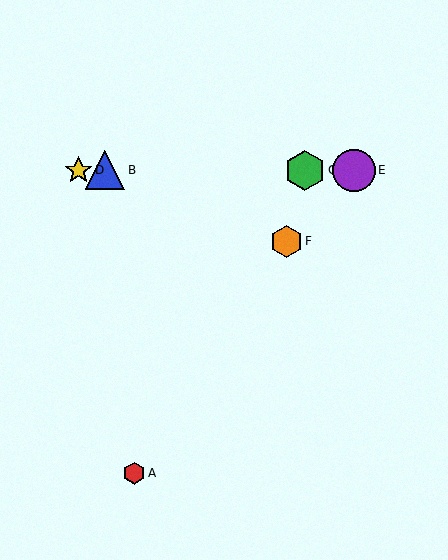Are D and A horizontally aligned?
No, D is at y≈170 and A is at y≈473.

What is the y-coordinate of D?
Object D is at y≈170.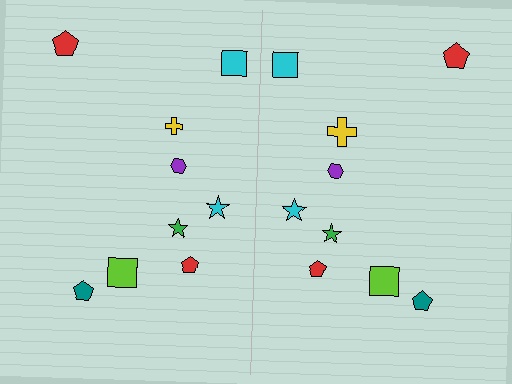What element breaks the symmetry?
The yellow cross on the right side has a different size than its mirror counterpart.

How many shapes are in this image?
There are 18 shapes in this image.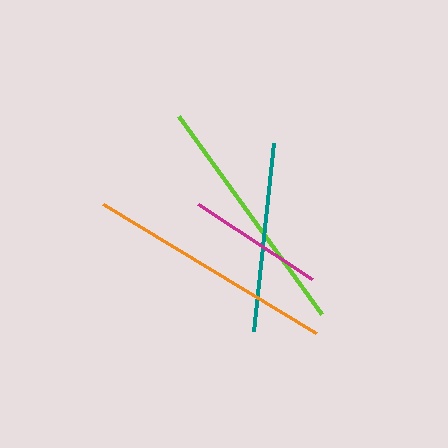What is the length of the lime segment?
The lime segment is approximately 244 pixels long.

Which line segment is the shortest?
The magenta line is the shortest at approximately 137 pixels.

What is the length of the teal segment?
The teal segment is approximately 189 pixels long.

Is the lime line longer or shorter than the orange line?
The orange line is longer than the lime line.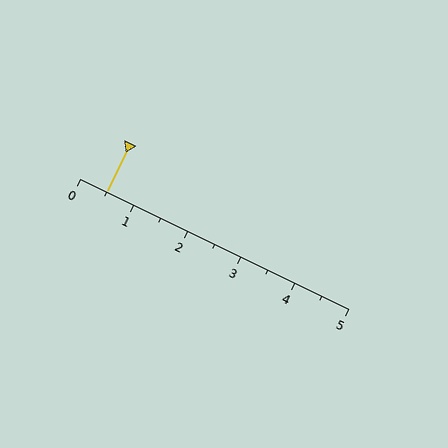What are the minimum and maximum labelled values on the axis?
The axis runs from 0 to 5.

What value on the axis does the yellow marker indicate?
The marker indicates approximately 0.5.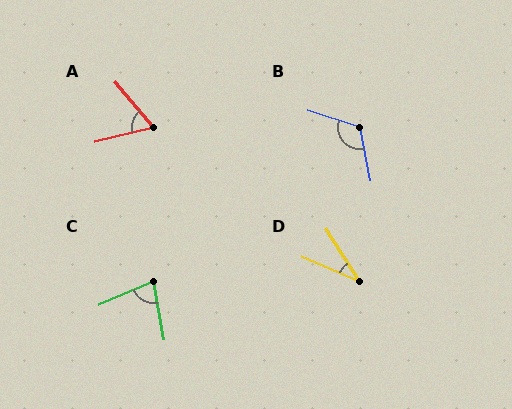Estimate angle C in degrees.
Approximately 77 degrees.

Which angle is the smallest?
D, at approximately 34 degrees.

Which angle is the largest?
B, at approximately 119 degrees.